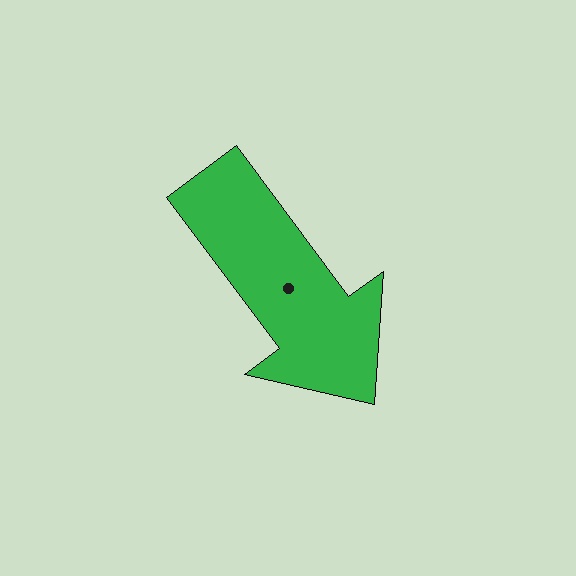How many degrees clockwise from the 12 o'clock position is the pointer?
Approximately 143 degrees.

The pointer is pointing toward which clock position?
Roughly 5 o'clock.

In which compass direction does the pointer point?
Southeast.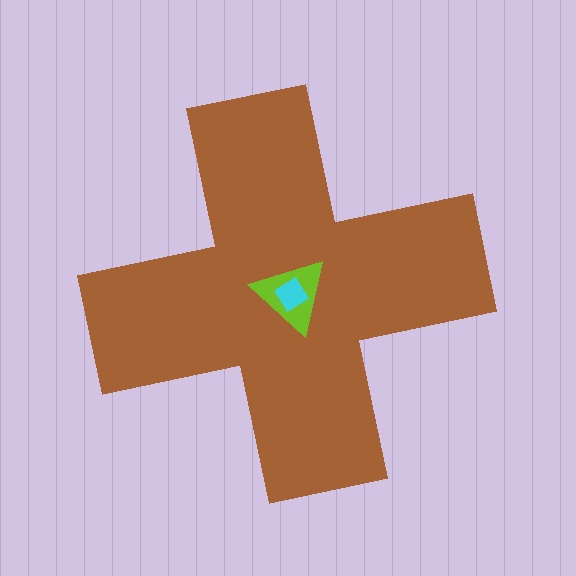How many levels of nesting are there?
3.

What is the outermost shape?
The brown cross.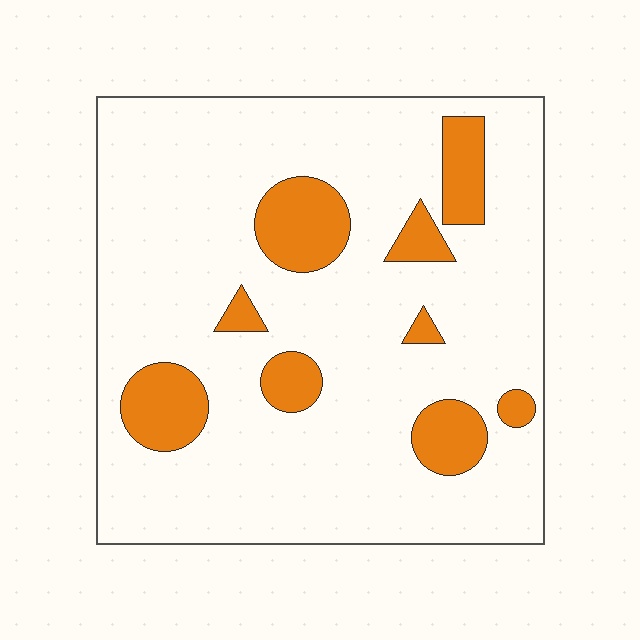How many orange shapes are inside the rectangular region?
9.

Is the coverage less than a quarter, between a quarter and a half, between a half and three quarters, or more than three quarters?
Less than a quarter.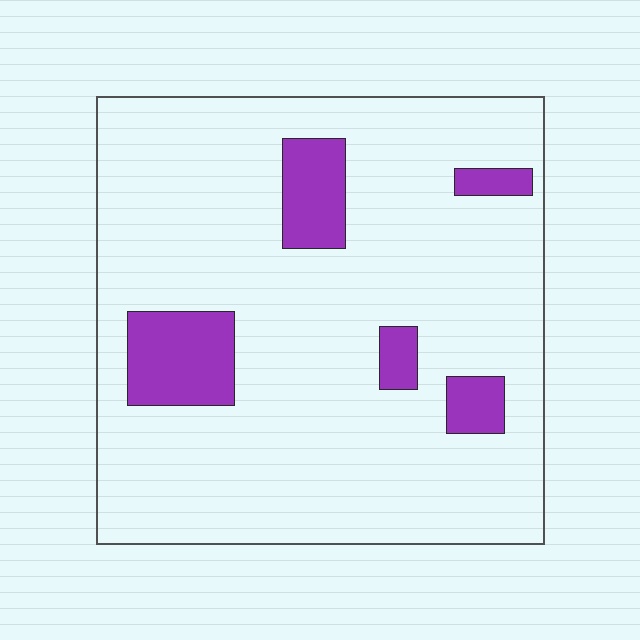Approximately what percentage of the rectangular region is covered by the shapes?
Approximately 15%.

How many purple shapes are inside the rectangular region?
5.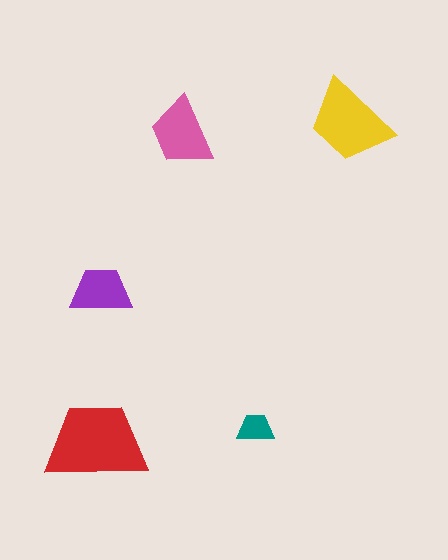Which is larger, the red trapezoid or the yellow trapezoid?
The red one.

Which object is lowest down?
The red trapezoid is bottommost.